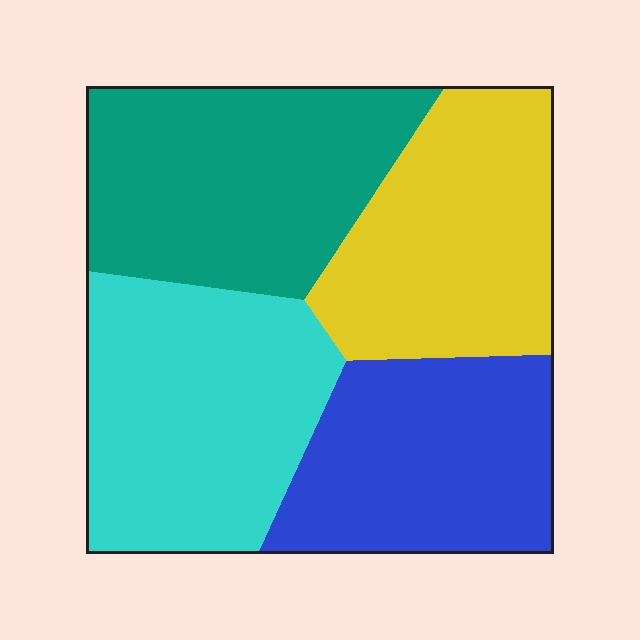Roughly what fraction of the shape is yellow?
Yellow covers around 25% of the shape.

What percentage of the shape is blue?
Blue takes up about one quarter (1/4) of the shape.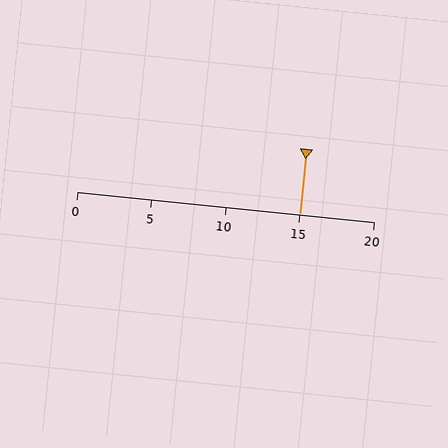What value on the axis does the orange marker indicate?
The marker indicates approximately 15.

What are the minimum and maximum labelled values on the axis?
The axis runs from 0 to 20.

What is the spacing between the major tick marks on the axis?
The major ticks are spaced 5 apart.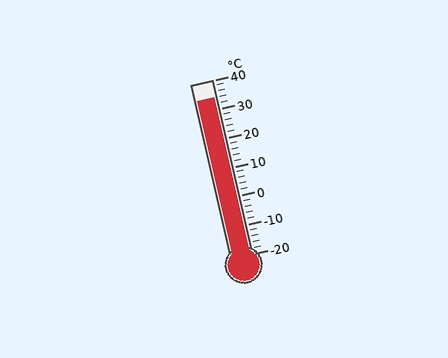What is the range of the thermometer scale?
The thermometer scale ranges from -20°C to 40°C.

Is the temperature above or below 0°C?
The temperature is above 0°C.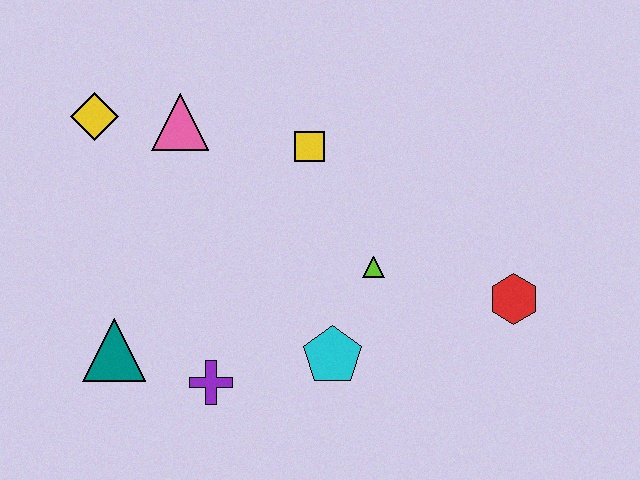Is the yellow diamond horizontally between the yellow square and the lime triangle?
No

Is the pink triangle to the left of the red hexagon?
Yes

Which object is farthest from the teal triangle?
The red hexagon is farthest from the teal triangle.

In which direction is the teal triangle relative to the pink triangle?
The teal triangle is below the pink triangle.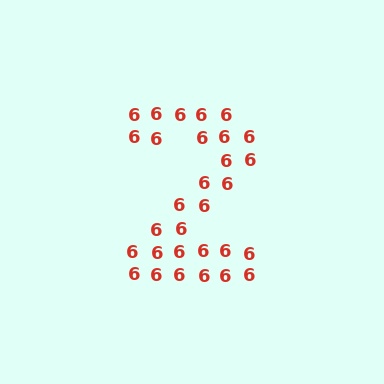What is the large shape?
The large shape is the digit 2.